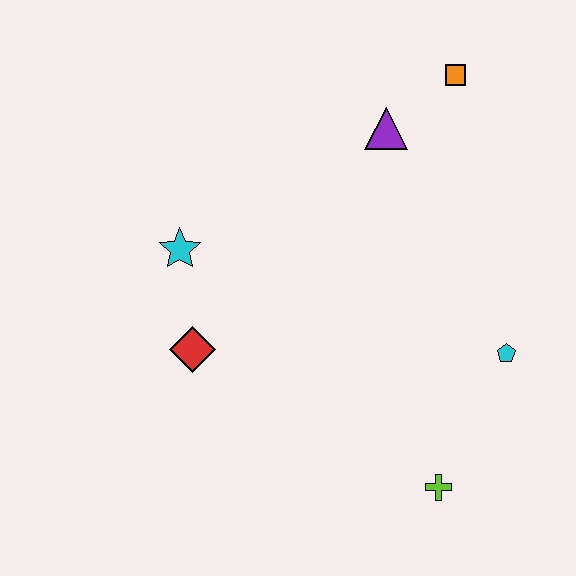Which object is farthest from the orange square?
The lime cross is farthest from the orange square.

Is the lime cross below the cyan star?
Yes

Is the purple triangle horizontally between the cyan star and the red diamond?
No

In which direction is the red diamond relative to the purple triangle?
The red diamond is below the purple triangle.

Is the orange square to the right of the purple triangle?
Yes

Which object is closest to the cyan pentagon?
The lime cross is closest to the cyan pentagon.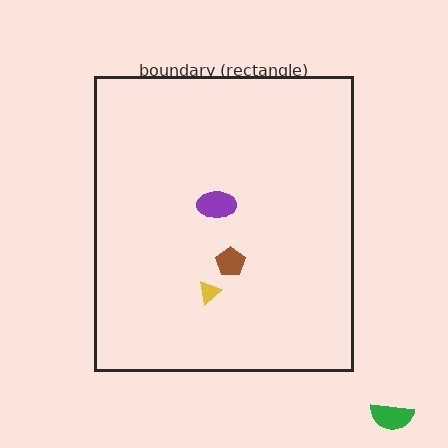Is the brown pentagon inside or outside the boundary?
Inside.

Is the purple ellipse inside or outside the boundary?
Inside.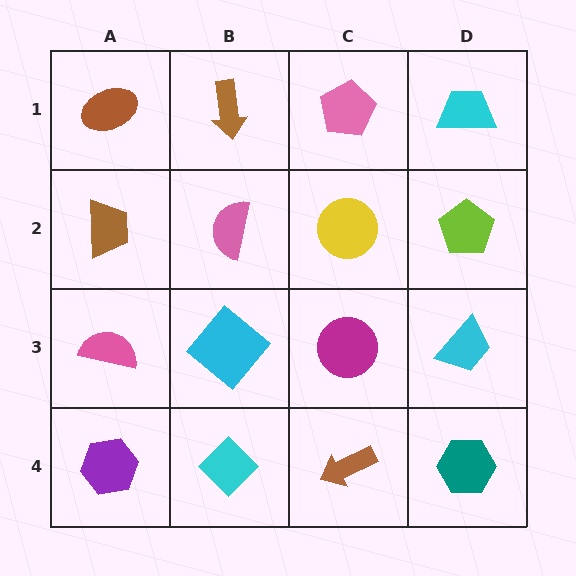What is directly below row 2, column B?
A cyan diamond.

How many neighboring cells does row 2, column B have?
4.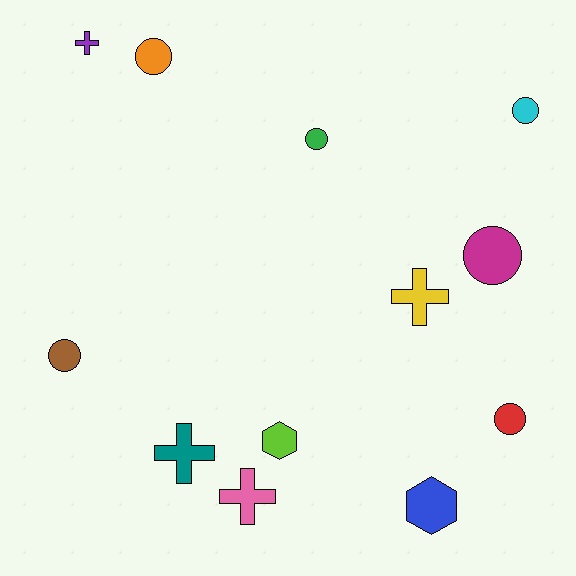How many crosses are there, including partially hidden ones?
There are 4 crosses.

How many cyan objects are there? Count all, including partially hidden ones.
There is 1 cyan object.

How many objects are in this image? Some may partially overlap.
There are 12 objects.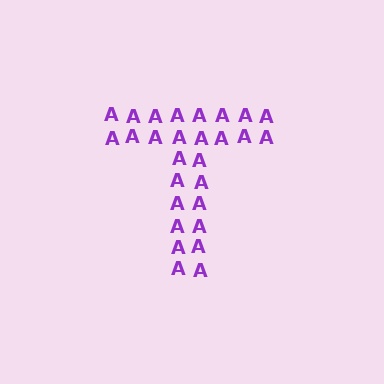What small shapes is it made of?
It is made of small letter A's.